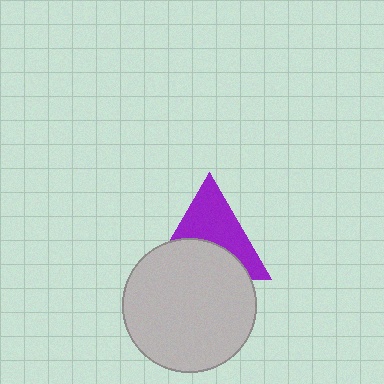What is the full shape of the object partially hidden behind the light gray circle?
The partially hidden object is a purple triangle.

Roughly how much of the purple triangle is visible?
About half of it is visible (roughly 54%).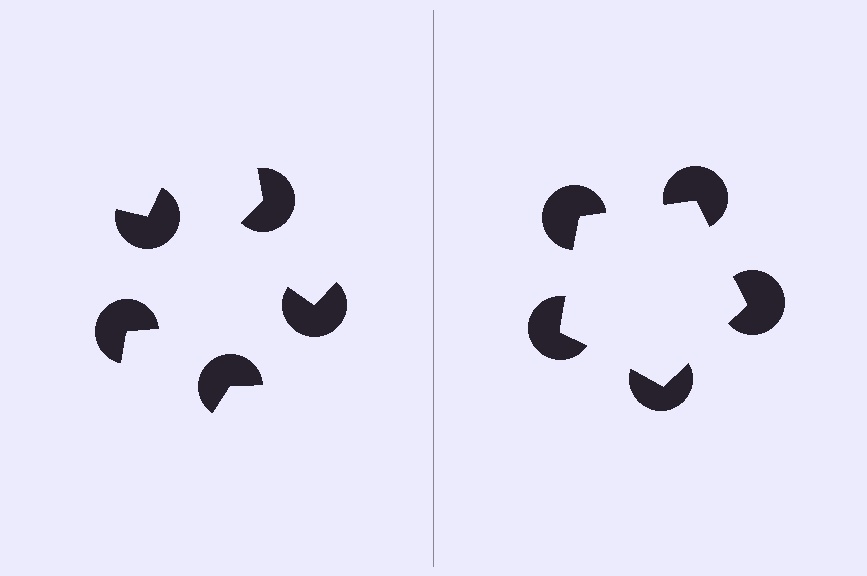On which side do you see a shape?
An illusory pentagon appears on the right side. On the left side the wedge cuts are rotated, so no coherent shape forms.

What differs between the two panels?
The pac-man discs are positioned identically on both sides; only the wedge orientations differ. On the right they align to a pentagon; on the left they are misaligned.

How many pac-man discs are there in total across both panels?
10 — 5 on each side.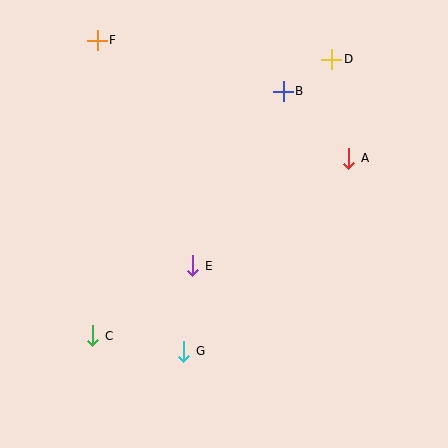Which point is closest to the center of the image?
Point E at (193, 266) is closest to the center.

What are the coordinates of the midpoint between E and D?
The midpoint between E and D is at (262, 163).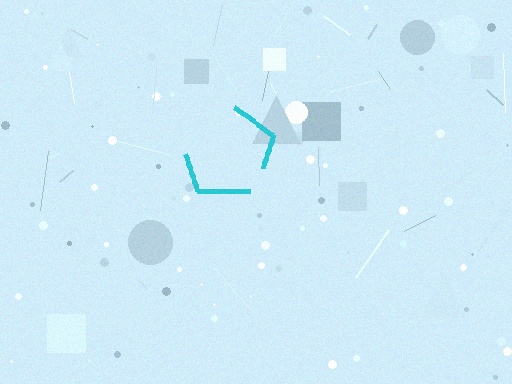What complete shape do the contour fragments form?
The contour fragments form a pentagon.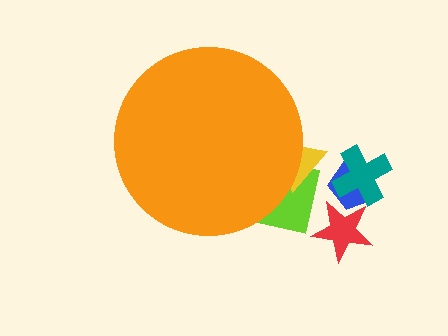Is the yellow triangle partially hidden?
Yes, the yellow triangle is partially hidden behind the orange circle.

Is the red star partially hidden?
No, the red star is fully visible.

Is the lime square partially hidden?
Yes, the lime square is partially hidden behind the orange circle.